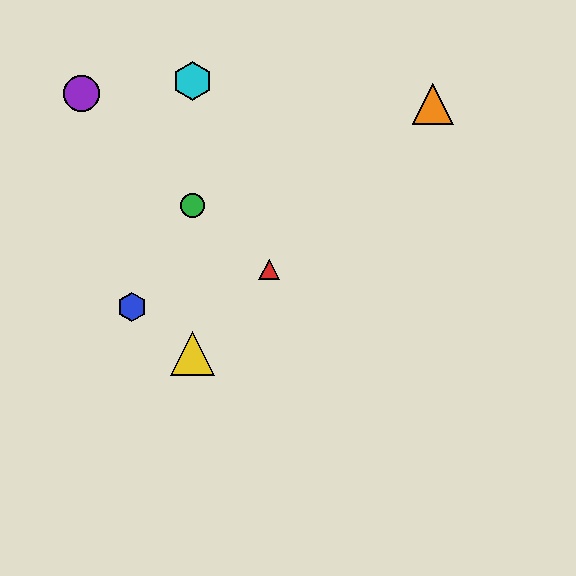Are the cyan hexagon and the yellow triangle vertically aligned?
Yes, both are at x≈192.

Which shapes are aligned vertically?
The green circle, the yellow triangle, the cyan hexagon are aligned vertically.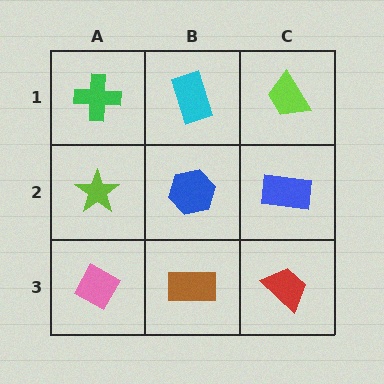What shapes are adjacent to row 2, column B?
A cyan rectangle (row 1, column B), a brown rectangle (row 3, column B), a lime star (row 2, column A), a blue rectangle (row 2, column C).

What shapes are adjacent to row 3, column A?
A lime star (row 2, column A), a brown rectangle (row 3, column B).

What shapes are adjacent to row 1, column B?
A blue hexagon (row 2, column B), a green cross (row 1, column A), a lime trapezoid (row 1, column C).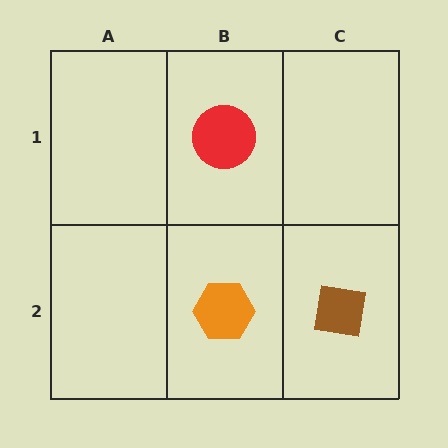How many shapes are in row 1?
1 shape.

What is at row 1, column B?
A red circle.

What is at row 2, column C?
A brown square.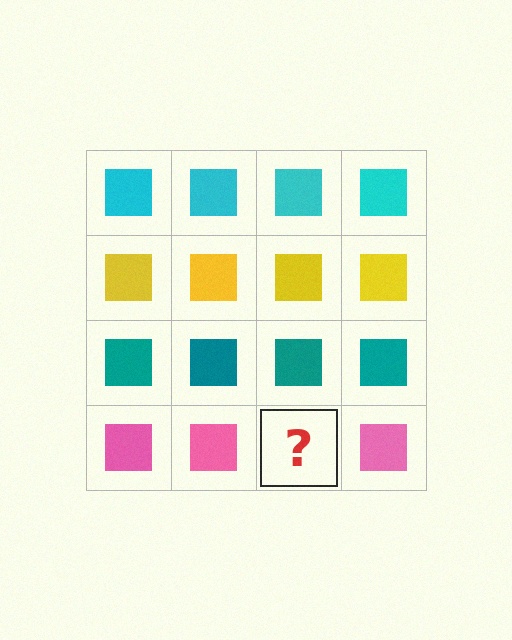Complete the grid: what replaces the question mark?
The question mark should be replaced with a pink square.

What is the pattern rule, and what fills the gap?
The rule is that each row has a consistent color. The gap should be filled with a pink square.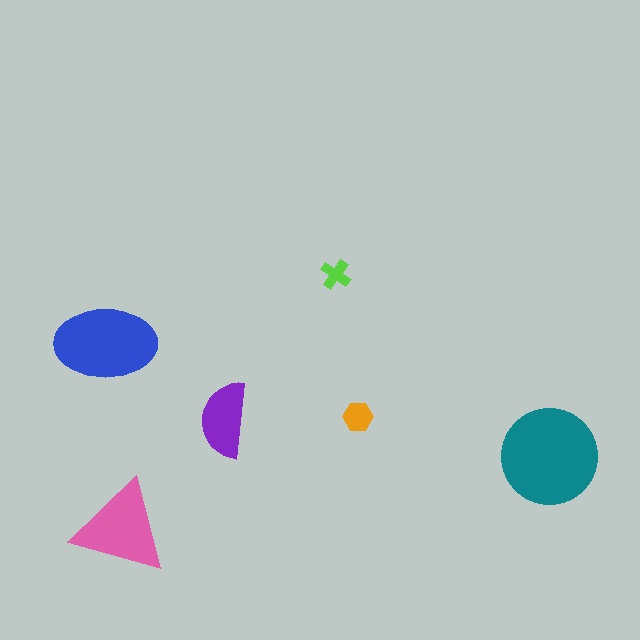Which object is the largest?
The teal circle.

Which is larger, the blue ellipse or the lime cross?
The blue ellipse.